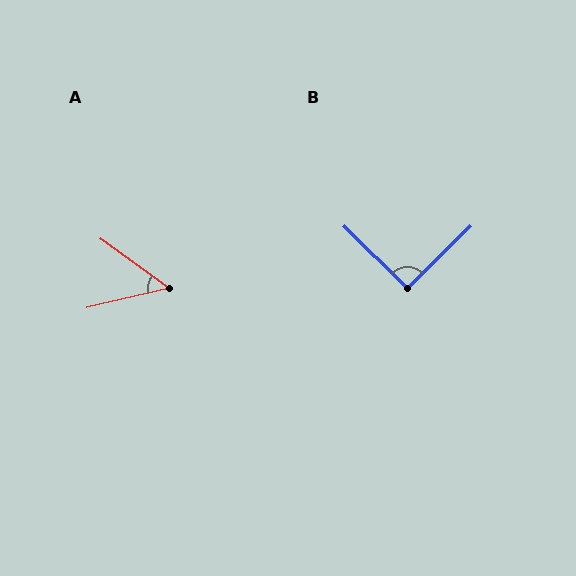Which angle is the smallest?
A, at approximately 49 degrees.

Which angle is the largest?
B, at approximately 91 degrees.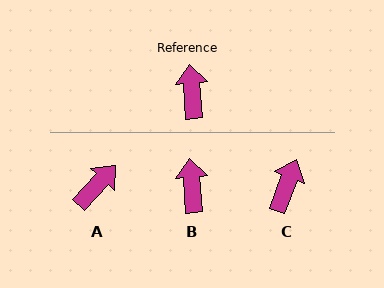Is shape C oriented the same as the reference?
No, it is off by about 25 degrees.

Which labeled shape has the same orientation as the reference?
B.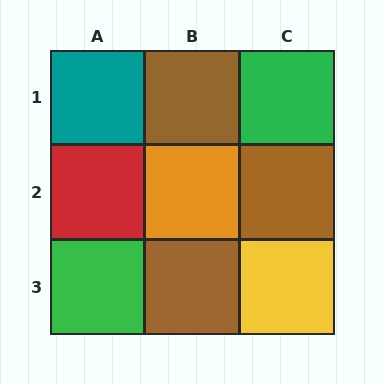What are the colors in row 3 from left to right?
Green, brown, yellow.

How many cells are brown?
3 cells are brown.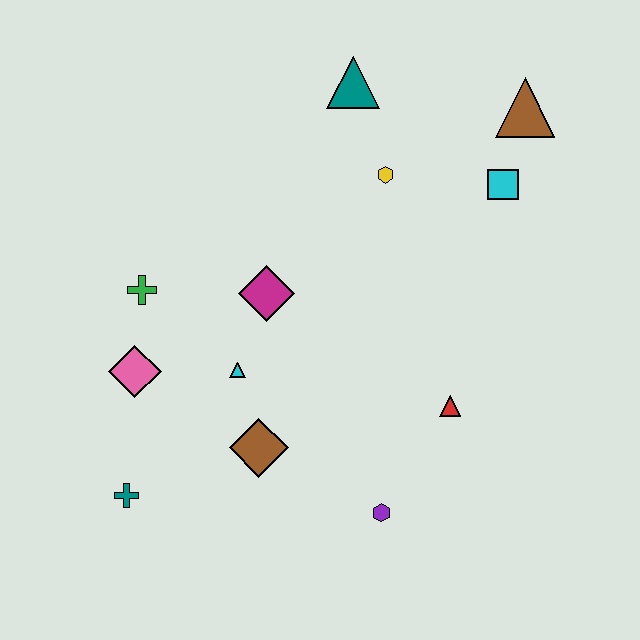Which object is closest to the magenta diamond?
The cyan triangle is closest to the magenta diamond.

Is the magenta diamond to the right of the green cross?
Yes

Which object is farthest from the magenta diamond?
The brown triangle is farthest from the magenta diamond.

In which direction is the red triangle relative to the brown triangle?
The red triangle is below the brown triangle.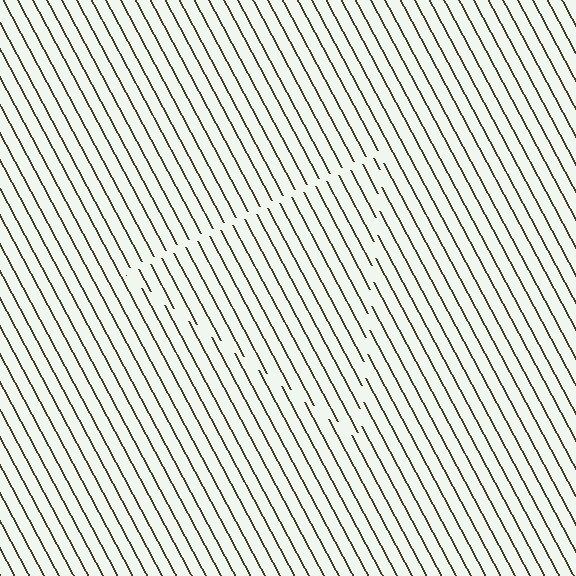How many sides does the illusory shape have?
3 sides — the line-ends trace a triangle.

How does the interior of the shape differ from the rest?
The interior of the shape contains the same grating, shifted by half a period — the contour is defined by the phase discontinuity where line-ends from the inner and outer gratings abut.